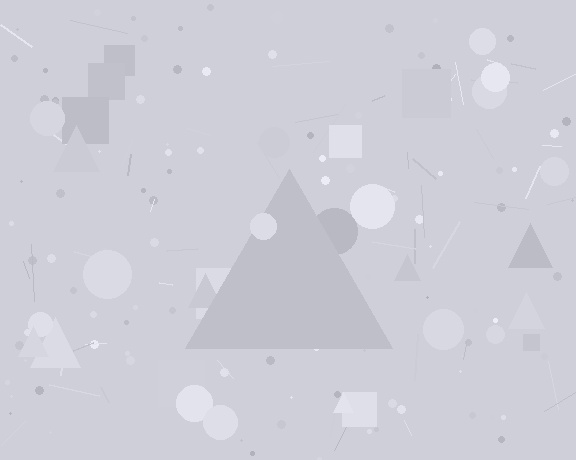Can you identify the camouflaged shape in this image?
The camouflaged shape is a triangle.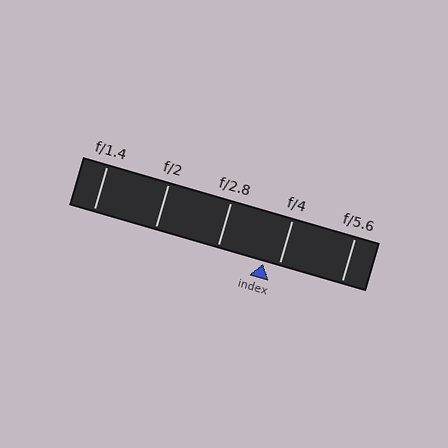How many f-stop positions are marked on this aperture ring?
There are 5 f-stop positions marked.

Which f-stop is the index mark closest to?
The index mark is closest to f/4.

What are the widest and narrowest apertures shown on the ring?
The widest aperture shown is f/1.4 and the narrowest is f/5.6.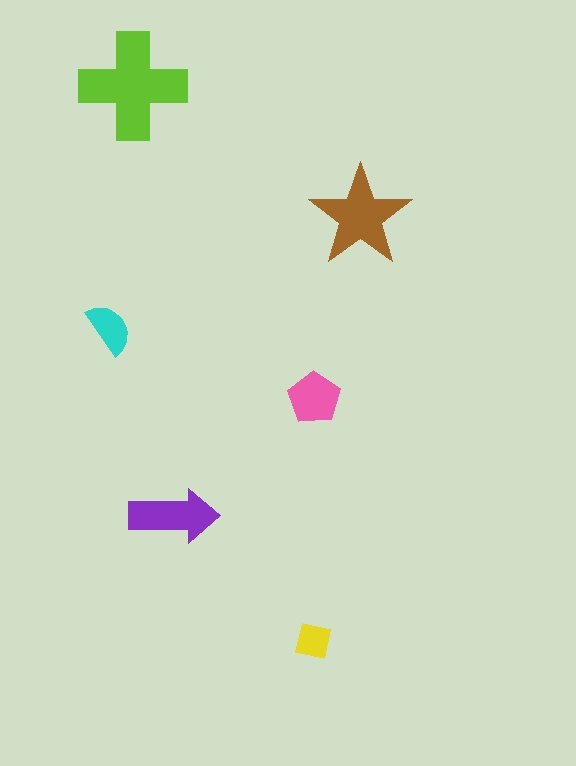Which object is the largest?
The lime cross.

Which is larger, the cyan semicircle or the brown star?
The brown star.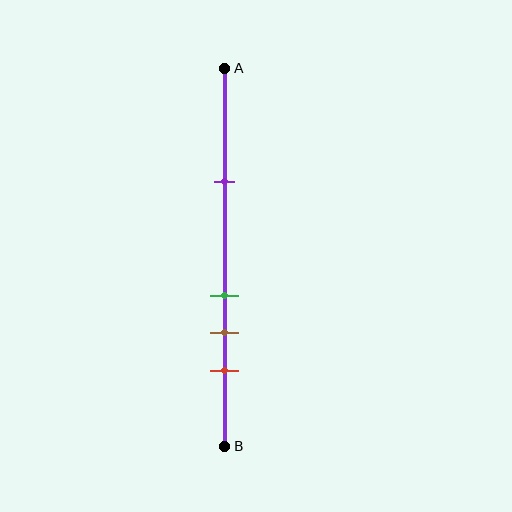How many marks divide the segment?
There are 4 marks dividing the segment.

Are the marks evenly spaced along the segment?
No, the marks are not evenly spaced.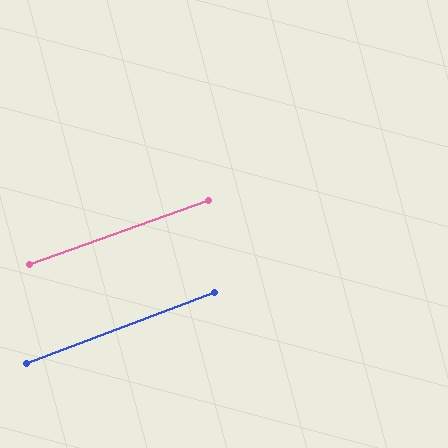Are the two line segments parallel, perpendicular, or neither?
Parallel — their directions differ by only 1.1°.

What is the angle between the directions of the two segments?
Approximately 1 degree.